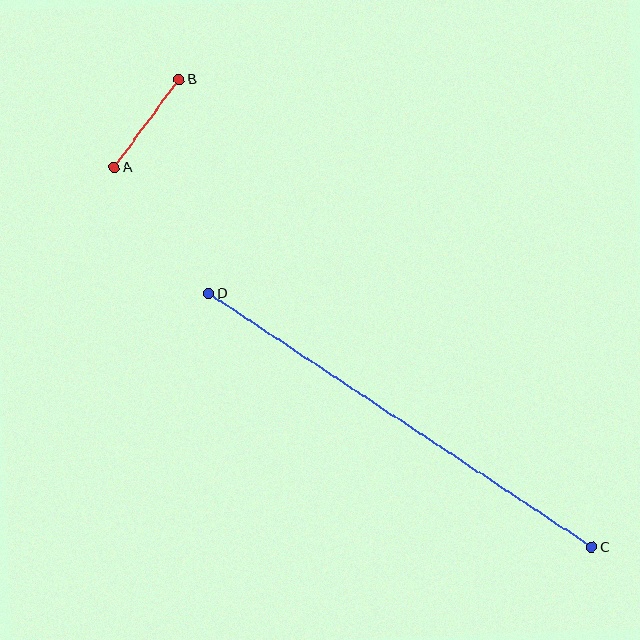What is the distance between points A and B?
The distance is approximately 109 pixels.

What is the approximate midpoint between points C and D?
The midpoint is at approximately (400, 420) pixels.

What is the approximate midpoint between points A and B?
The midpoint is at approximately (147, 123) pixels.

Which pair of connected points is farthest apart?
Points C and D are farthest apart.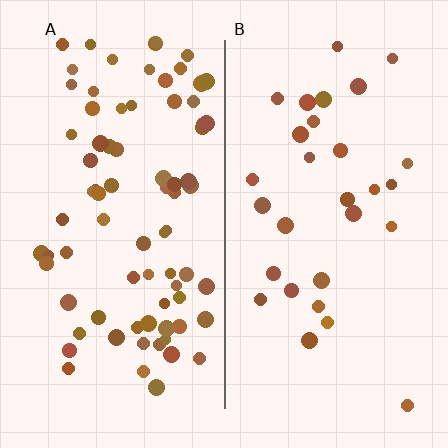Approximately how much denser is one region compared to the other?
Approximately 2.6× — region A over region B.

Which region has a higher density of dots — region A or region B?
A (the left).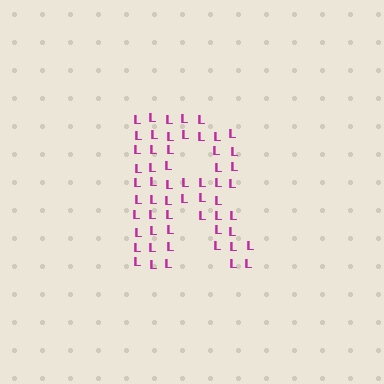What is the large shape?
The large shape is the letter R.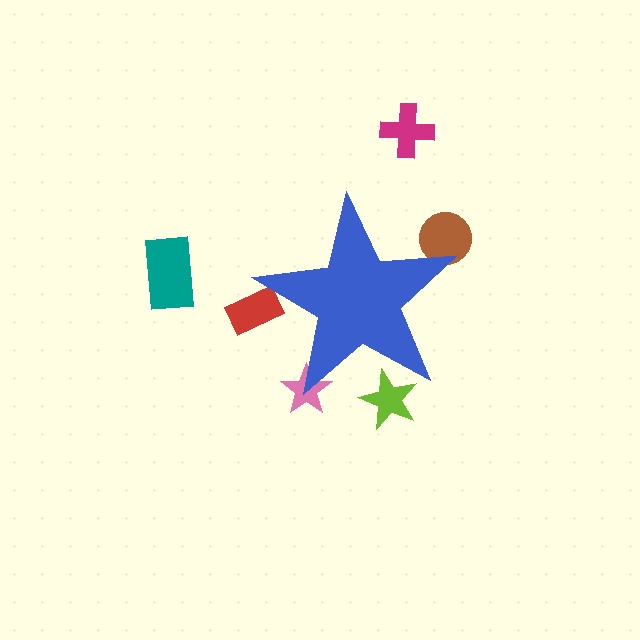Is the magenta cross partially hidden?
No, the magenta cross is fully visible.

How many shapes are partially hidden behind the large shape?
4 shapes are partially hidden.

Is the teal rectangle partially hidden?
No, the teal rectangle is fully visible.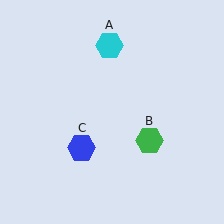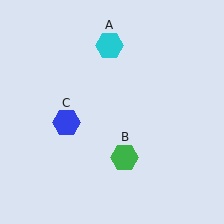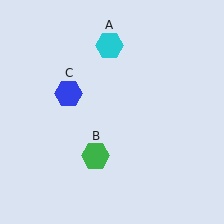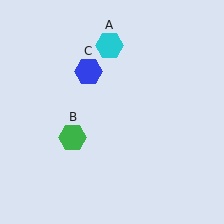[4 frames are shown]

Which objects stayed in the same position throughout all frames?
Cyan hexagon (object A) remained stationary.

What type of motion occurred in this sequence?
The green hexagon (object B), blue hexagon (object C) rotated clockwise around the center of the scene.